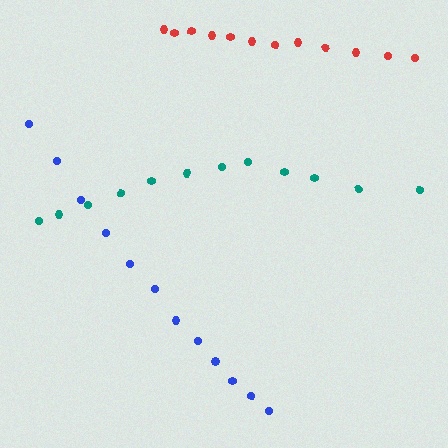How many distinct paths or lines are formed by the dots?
There are 3 distinct paths.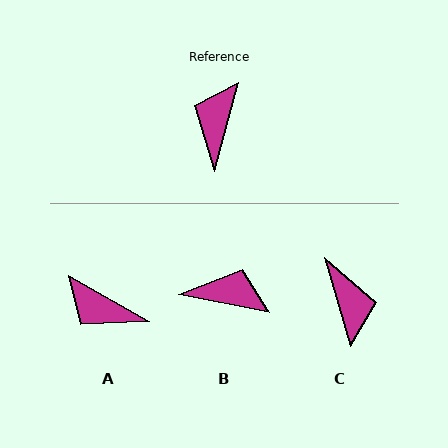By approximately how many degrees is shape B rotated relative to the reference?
Approximately 87 degrees clockwise.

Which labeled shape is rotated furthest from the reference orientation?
C, about 149 degrees away.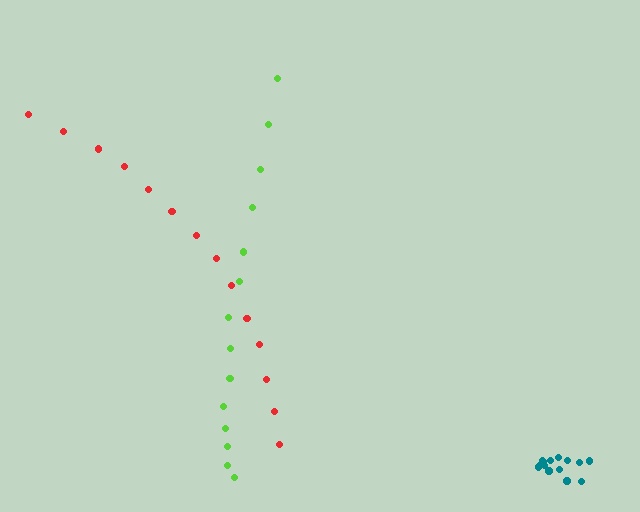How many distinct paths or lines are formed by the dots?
There are 3 distinct paths.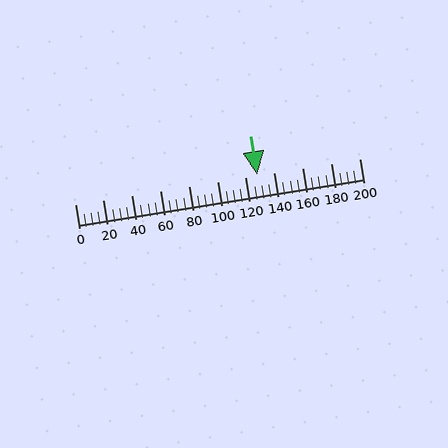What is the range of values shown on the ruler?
The ruler shows values from 0 to 200.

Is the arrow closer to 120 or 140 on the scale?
The arrow is closer to 120.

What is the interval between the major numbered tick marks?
The major tick marks are spaced 20 units apart.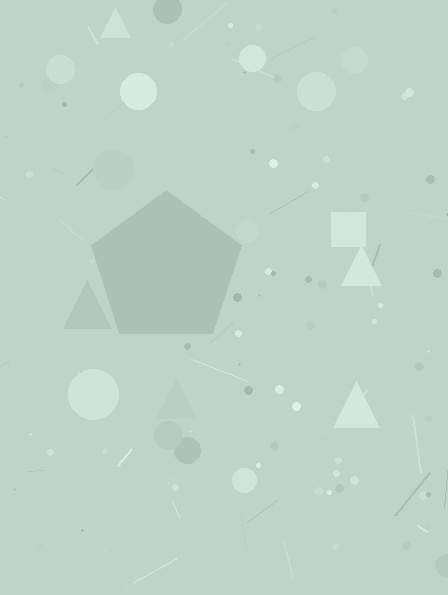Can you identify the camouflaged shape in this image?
The camouflaged shape is a pentagon.